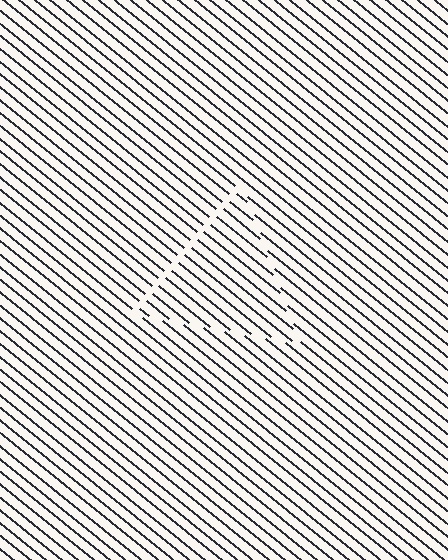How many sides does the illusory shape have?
3 sides — the line-ends trace a triangle.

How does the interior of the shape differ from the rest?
The interior of the shape contains the same grating, shifted by half a period — the contour is defined by the phase discontinuity where line-ends from the inner and outer gratings abut.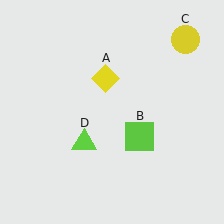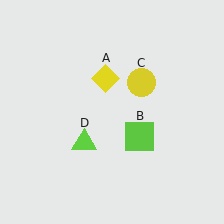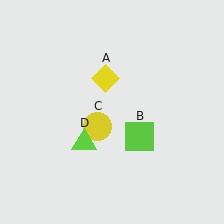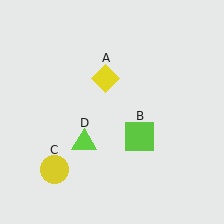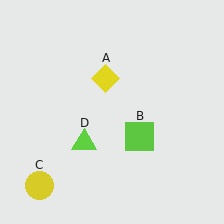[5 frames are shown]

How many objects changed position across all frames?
1 object changed position: yellow circle (object C).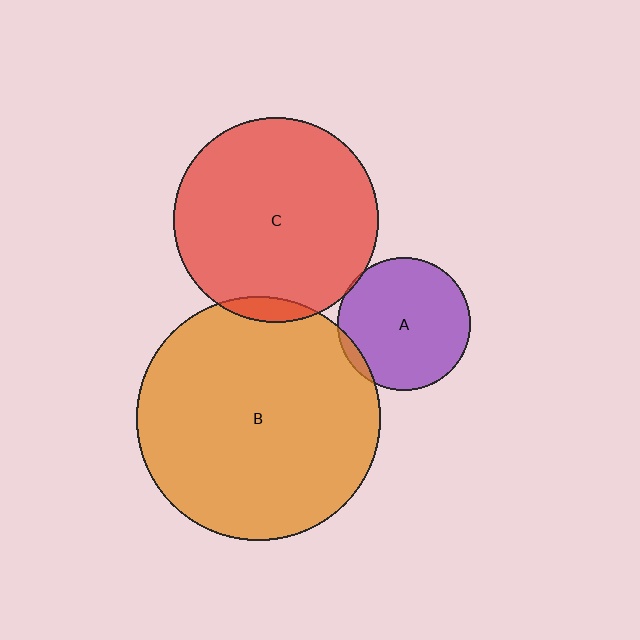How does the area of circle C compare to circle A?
Approximately 2.4 times.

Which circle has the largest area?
Circle B (orange).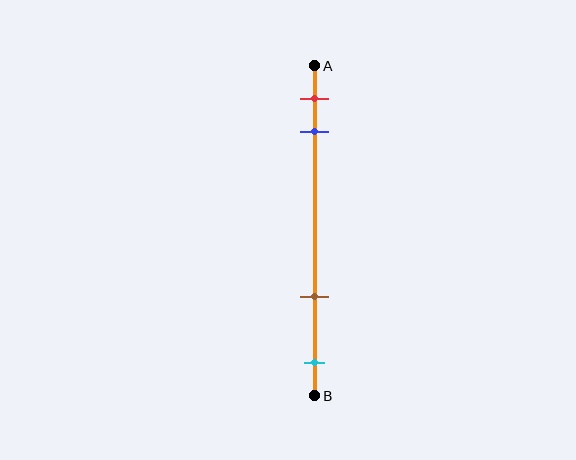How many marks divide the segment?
There are 4 marks dividing the segment.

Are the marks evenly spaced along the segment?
No, the marks are not evenly spaced.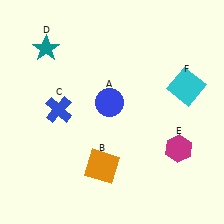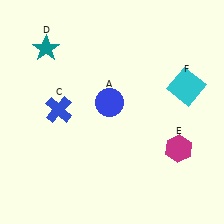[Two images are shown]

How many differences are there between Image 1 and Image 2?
There is 1 difference between the two images.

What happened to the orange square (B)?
The orange square (B) was removed in Image 2. It was in the bottom-left area of Image 1.